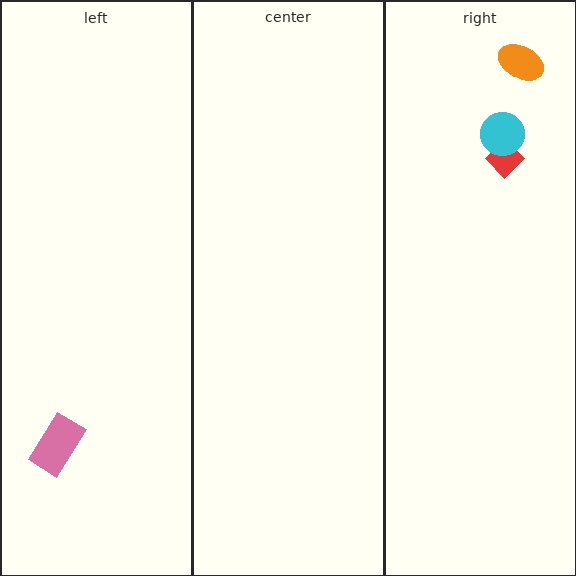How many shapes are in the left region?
1.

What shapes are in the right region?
The red diamond, the cyan circle, the orange ellipse.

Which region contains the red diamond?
The right region.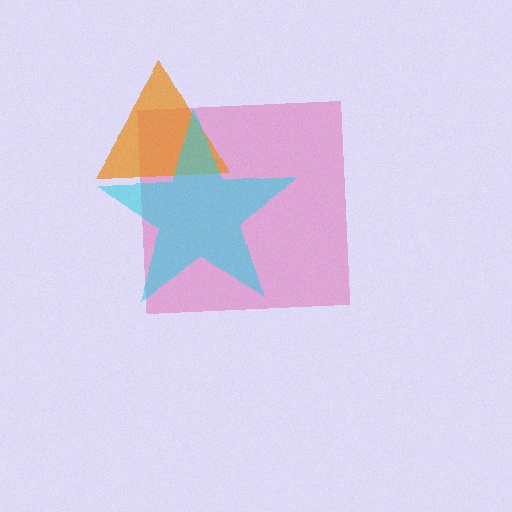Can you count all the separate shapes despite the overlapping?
Yes, there are 3 separate shapes.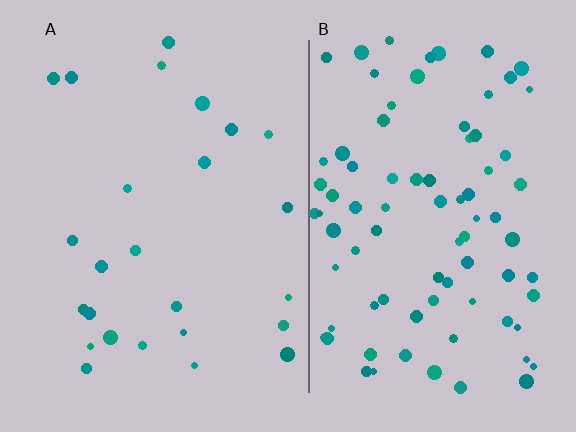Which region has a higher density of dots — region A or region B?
B (the right).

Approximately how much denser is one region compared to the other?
Approximately 3.3× — region B over region A.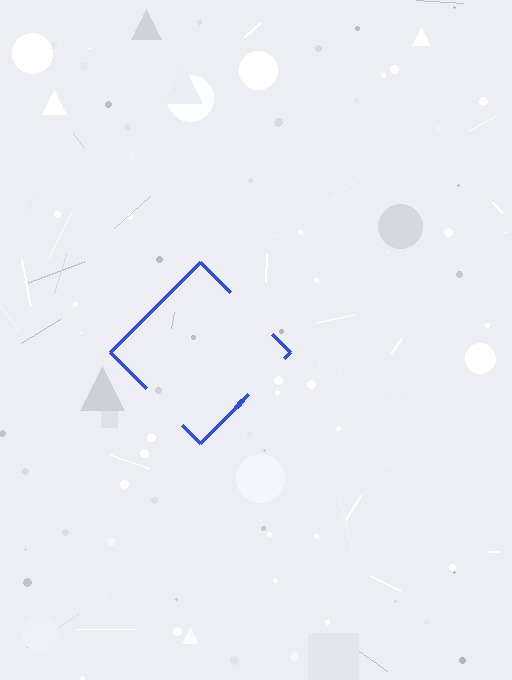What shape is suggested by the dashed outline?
The dashed outline suggests a diamond.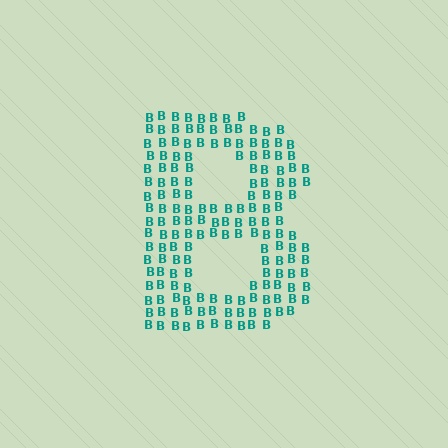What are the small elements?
The small elements are letter B's.